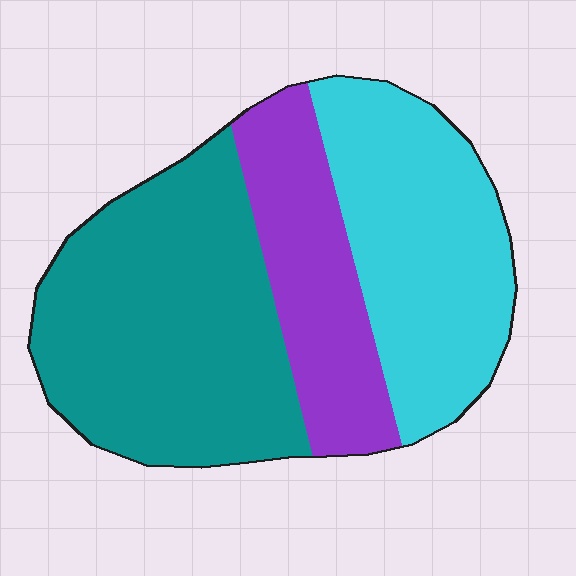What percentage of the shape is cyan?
Cyan covers roughly 35% of the shape.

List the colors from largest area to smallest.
From largest to smallest: teal, cyan, purple.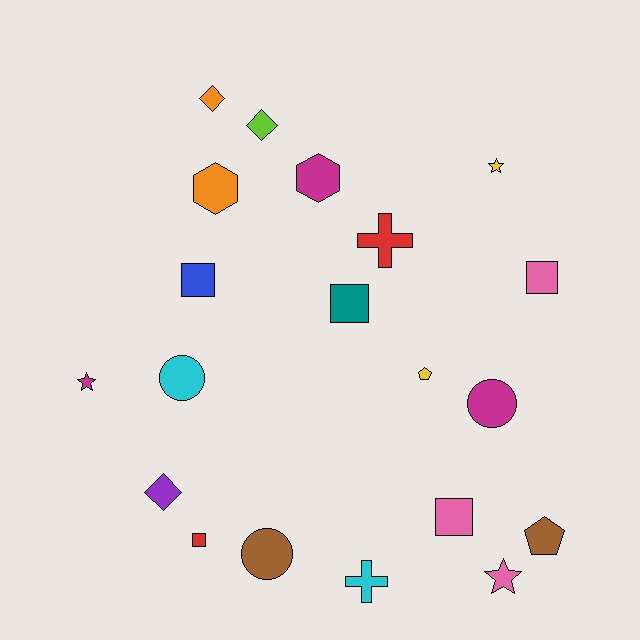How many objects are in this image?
There are 20 objects.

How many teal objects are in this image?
There is 1 teal object.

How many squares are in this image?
There are 5 squares.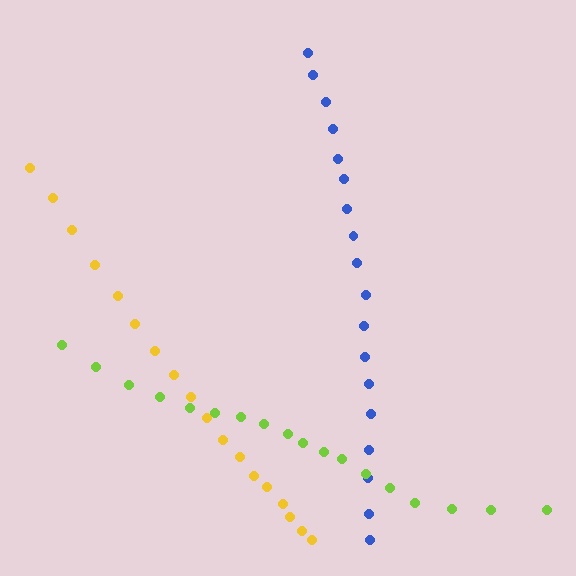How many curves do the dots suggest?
There are 3 distinct paths.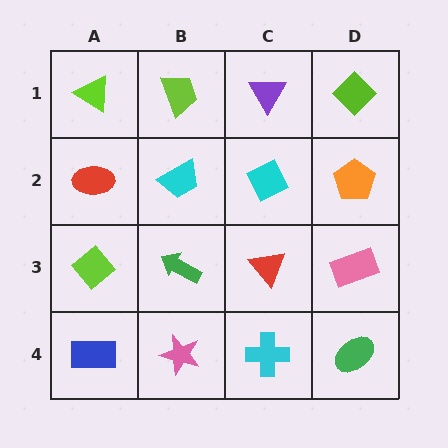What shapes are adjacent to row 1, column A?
A red ellipse (row 2, column A), a lime trapezoid (row 1, column B).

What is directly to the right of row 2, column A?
A cyan trapezoid.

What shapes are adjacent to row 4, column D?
A pink rectangle (row 3, column D), a cyan cross (row 4, column C).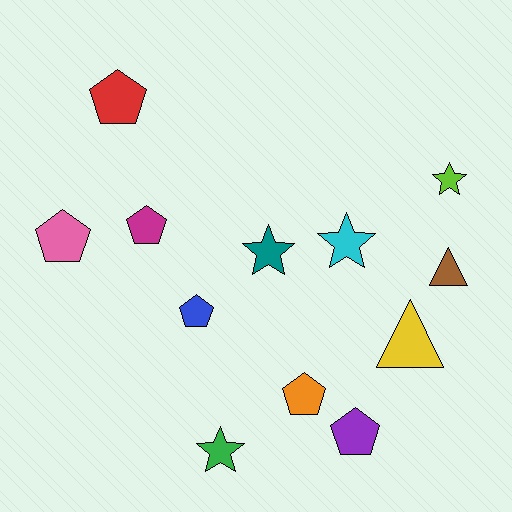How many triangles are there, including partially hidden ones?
There are 2 triangles.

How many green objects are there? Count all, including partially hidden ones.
There is 1 green object.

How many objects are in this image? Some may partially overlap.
There are 12 objects.